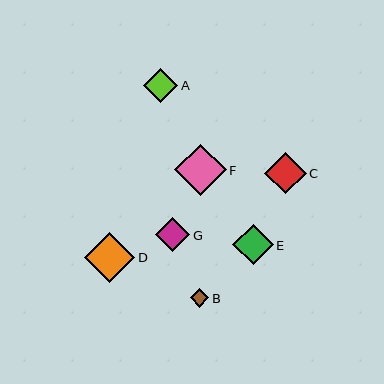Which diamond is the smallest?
Diamond B is the smallest with a size of approximately 19 pixels.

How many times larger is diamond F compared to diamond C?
Diamond F is approximately 1.2 times the size of diamond C.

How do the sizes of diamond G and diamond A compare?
Diamond G and diamond A are approximately the same size.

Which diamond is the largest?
Diamond F is the largest with a size of approximately 51 pixels.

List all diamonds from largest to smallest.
From largest to smallest: F, D, C, E, G, A, B.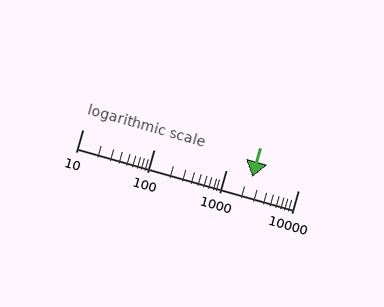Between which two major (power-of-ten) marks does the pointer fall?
The pointer is between 1000 and 10000.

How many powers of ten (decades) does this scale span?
The scale spans 3 decades, from 10 to 10000.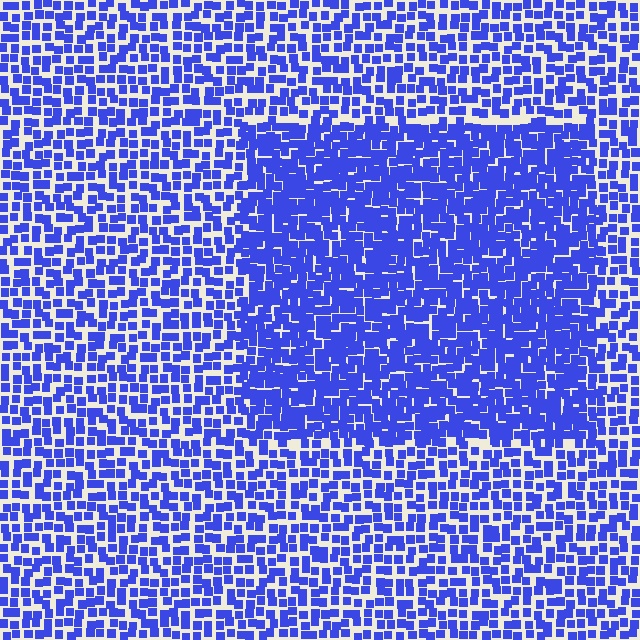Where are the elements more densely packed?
The elements are more densely packed inside the rectangle boundary.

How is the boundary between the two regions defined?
The boundary is defined by a change in element density (approximately 1.7x ratio). All elements are the same color, size, and shape.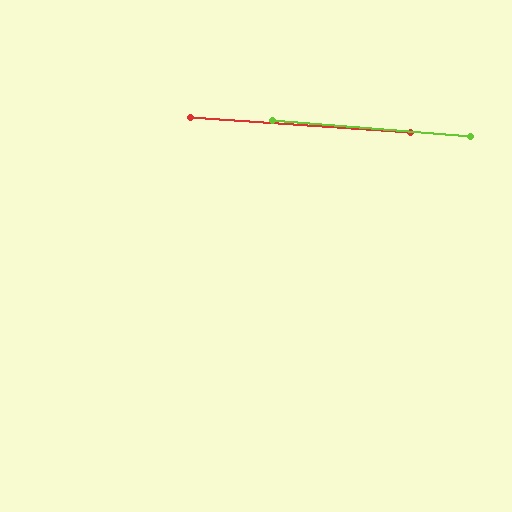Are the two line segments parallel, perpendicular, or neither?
Parallel — their directions differ by only 0.5°.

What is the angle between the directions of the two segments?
Approximately 1 degree.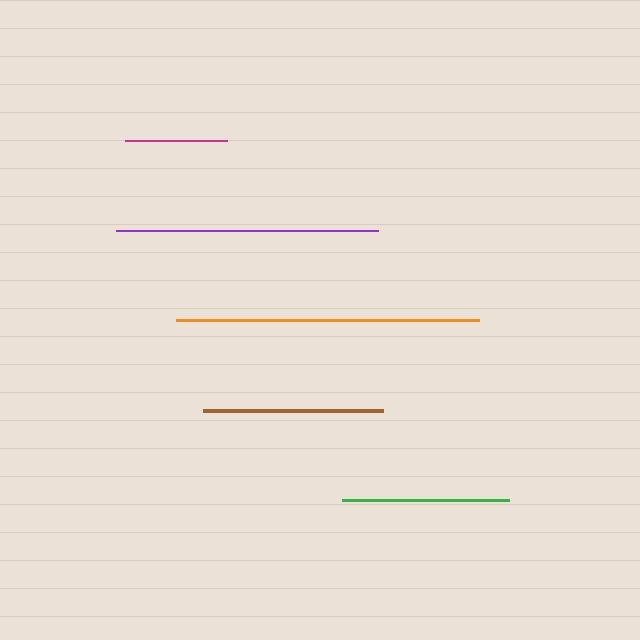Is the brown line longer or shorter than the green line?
The brown line is longer than the green line.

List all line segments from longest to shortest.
From longest to shortest: orange, purple, brown, green, magenta.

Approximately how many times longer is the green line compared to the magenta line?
The green line is approximately 1.6 times the length of the magenta line.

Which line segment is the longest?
The orange line is the longest at approximately 303 pixels.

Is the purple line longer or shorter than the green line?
The purple line is longer than the green line.